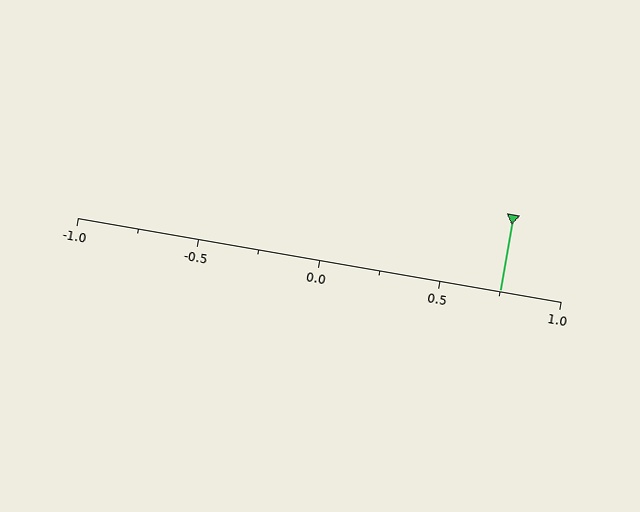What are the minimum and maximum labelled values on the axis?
The axis runs from -1.0 to 1.0.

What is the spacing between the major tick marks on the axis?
The major ticks are spaced 0.5 apart.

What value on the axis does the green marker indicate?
The marker indicates approximately 0.75.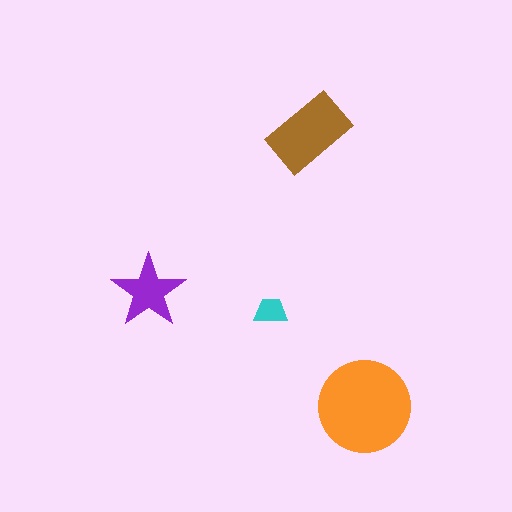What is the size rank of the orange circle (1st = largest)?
1st.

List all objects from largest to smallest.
The orange circle, the brown rectangle, the purple star, the cyan trapezoid.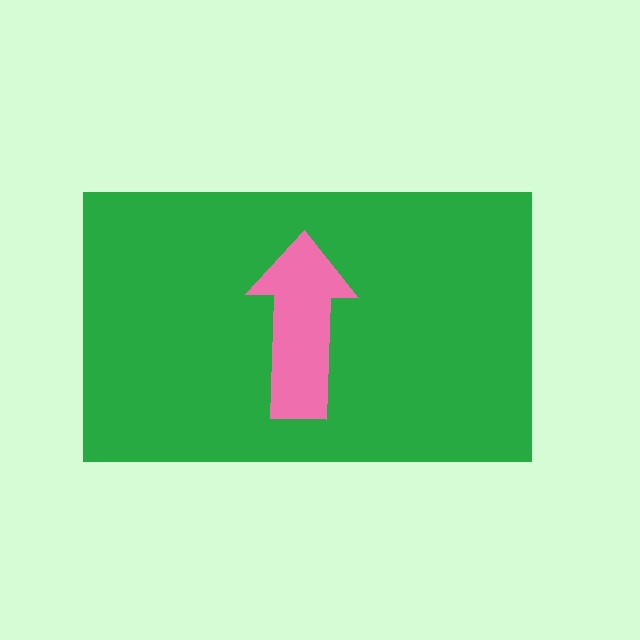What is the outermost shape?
The green rectangle.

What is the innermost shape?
The pink arrow.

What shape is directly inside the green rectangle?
The pink arrow.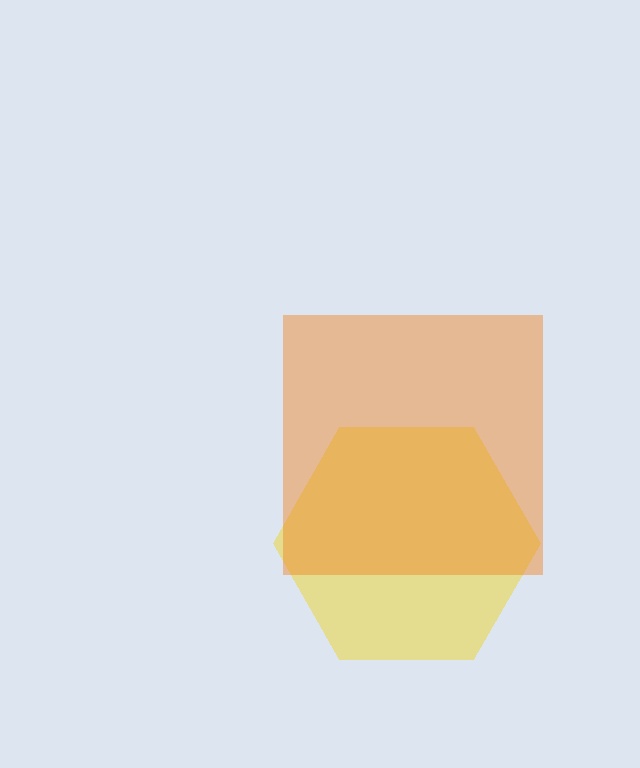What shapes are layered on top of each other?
The layered shapes are: a yellow hexagon, an orange square.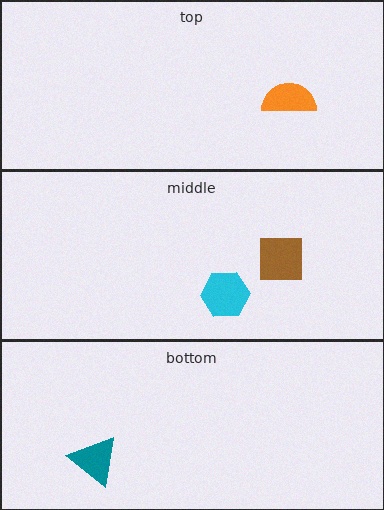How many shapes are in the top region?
1.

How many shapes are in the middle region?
2.